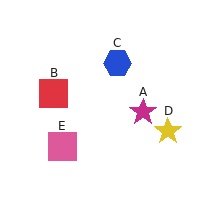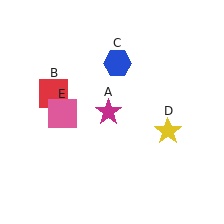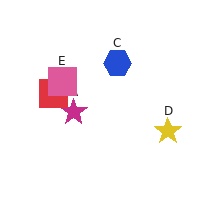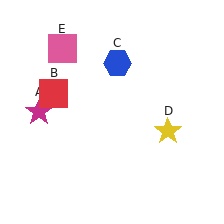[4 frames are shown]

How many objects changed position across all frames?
2 objects changed position: magenta star (object A), pink square (object E).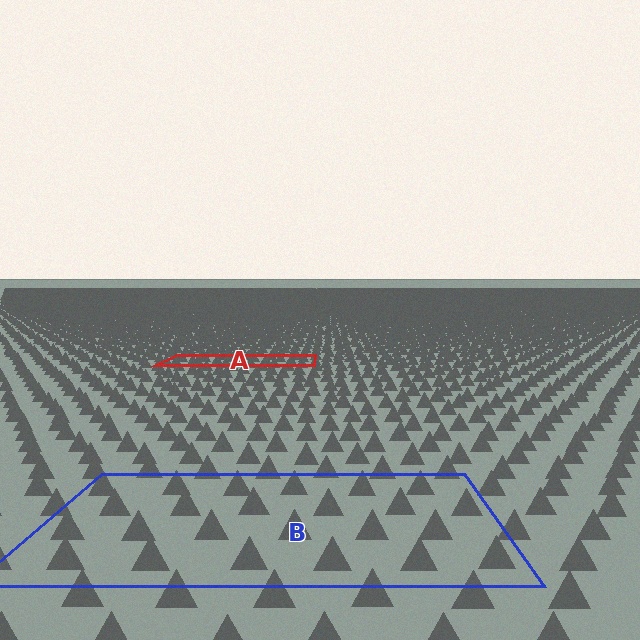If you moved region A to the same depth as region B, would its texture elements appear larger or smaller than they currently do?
They would appear larger. At a closer depth, the same texture elements are projected at a bigger on-screen size.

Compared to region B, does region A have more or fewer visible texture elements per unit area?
Region A has more texture elements per unit area — they are packed more densely because it is farther away.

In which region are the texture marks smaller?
The texture marks are smaller in region A, because it is farther away.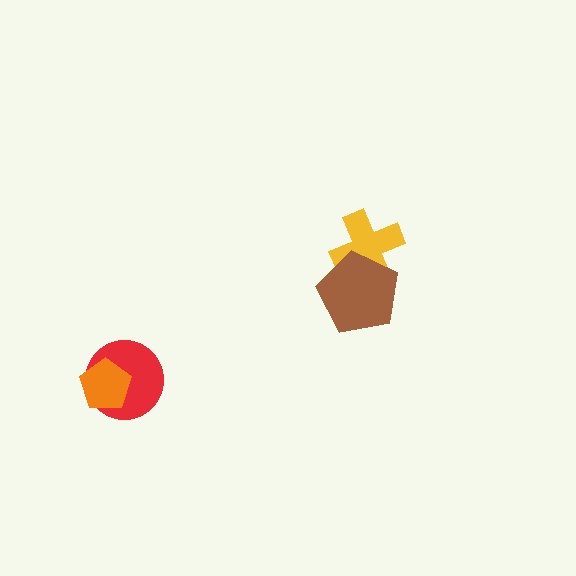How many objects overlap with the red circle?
1 object overlaps with the red circle.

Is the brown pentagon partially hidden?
No, no other shape covers it.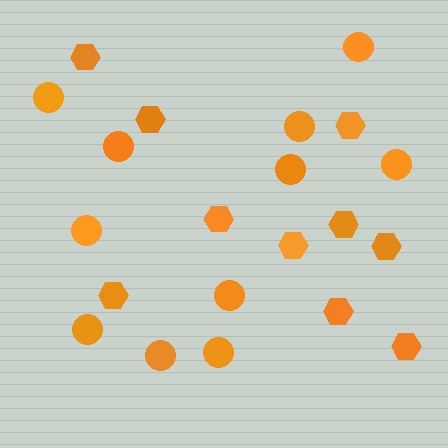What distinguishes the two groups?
There are 2 groups: one group of hexagons (10) and one group of circles (11).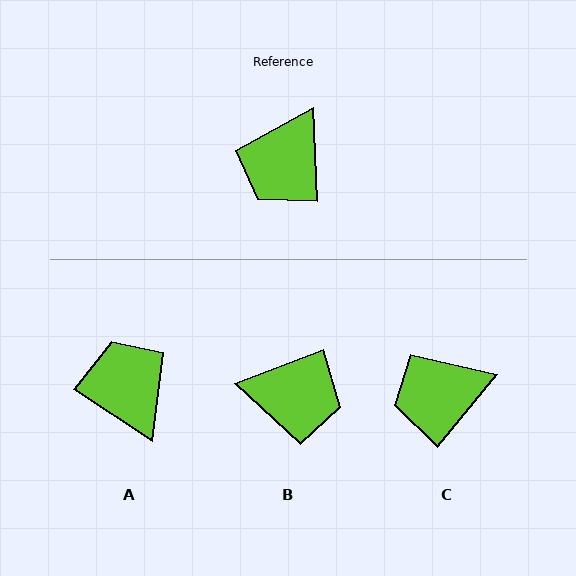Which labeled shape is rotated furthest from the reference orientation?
A, about 126 degrees away.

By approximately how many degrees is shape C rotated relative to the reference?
Approximately 42 degrees clockwise.